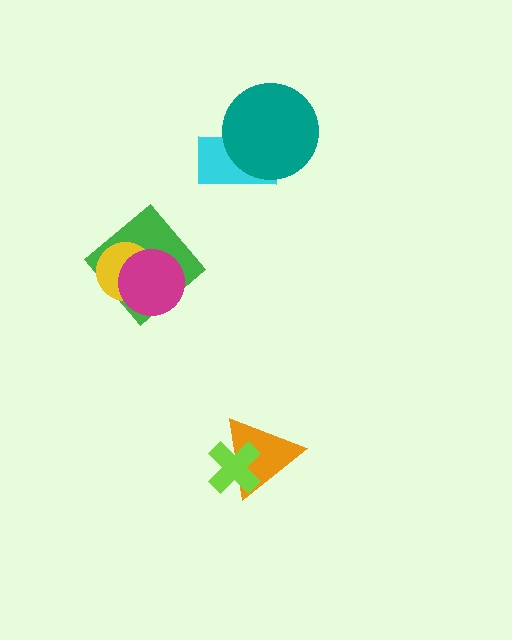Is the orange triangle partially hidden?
Yes, it is partially covered by another shape.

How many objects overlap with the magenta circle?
2 objects overlap with the magenta circle.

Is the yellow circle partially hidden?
Yes, it is partially covered by another shape.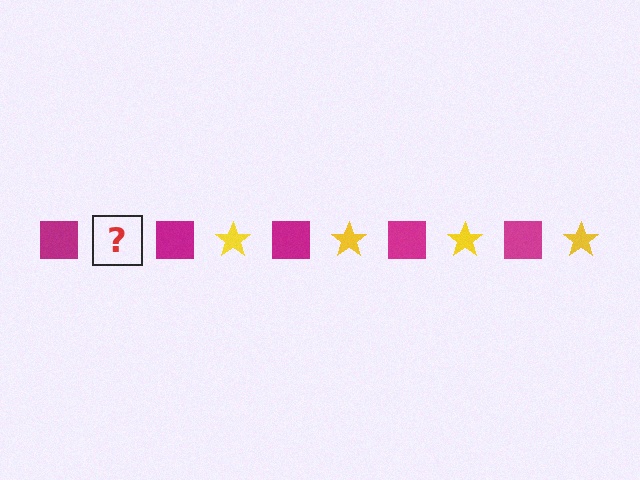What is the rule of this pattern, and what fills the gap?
The rule is that the pattern alternates between magenta square and yellow star. The gap should be filled with a yellow star.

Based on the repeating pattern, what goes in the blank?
The blank should be a yellow star.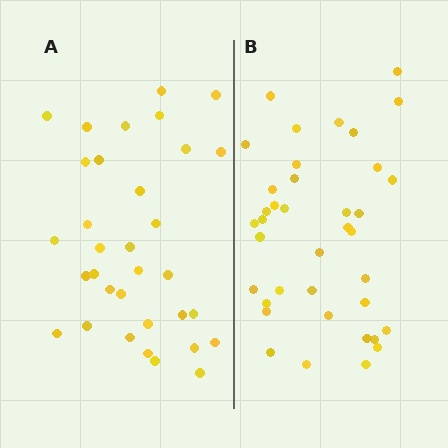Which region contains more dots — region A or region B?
Region B (the right region) has more dots.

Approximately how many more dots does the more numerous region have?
Region B has about 5 more dots than region A.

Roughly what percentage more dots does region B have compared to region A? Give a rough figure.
About 15% more.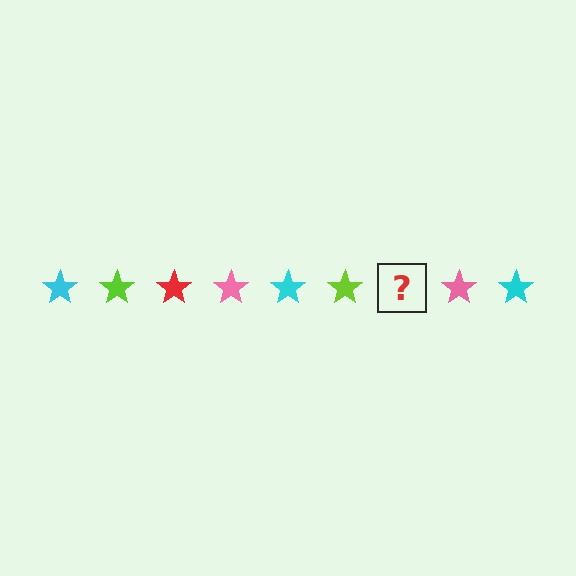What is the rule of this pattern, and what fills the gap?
The rule is that the pattern cycles through cyan, lime, red, pink stars. The gap should be filled with a red star.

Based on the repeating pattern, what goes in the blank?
The blank should be a red star.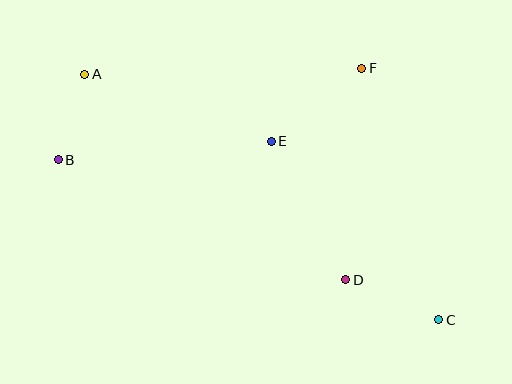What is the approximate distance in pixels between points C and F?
The distance between C and F is approximately 263 pixels.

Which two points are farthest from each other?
Points A and C are farthest from each other.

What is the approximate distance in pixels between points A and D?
The distance between A and D is approximately 332 pixels.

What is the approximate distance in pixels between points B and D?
The distance between B and D is approximately 311 pixels.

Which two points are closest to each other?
Points A and B are closest to each other.